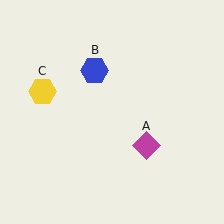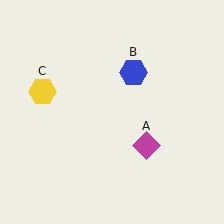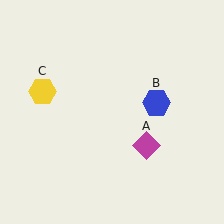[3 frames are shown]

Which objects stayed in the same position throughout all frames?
Magenta diamond (object A) and yellow hexagon (object C) remained stationary.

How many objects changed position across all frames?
1 object changed position: blue hexagon (object B).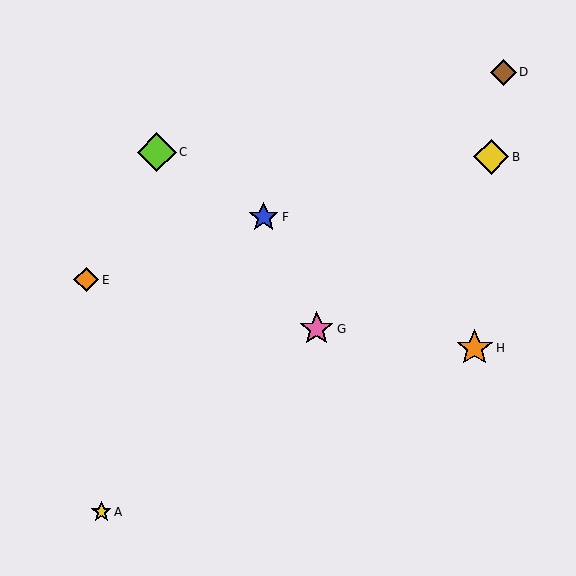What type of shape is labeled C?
Shape C is a lime diamond.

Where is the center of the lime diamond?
The center of the lime diamond is at (157, 152).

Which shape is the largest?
The lime diamond (labeled C) is the largest.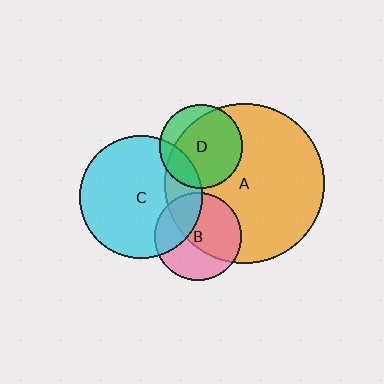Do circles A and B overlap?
Yes.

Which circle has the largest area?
Circle A (orange).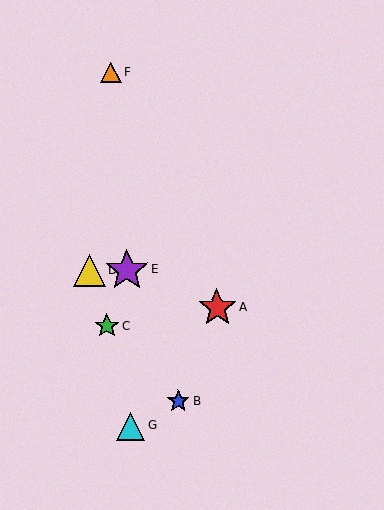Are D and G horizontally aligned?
No, D is at y≈270 and G is at y≈426.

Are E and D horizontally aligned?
Yes, both are at y≈270.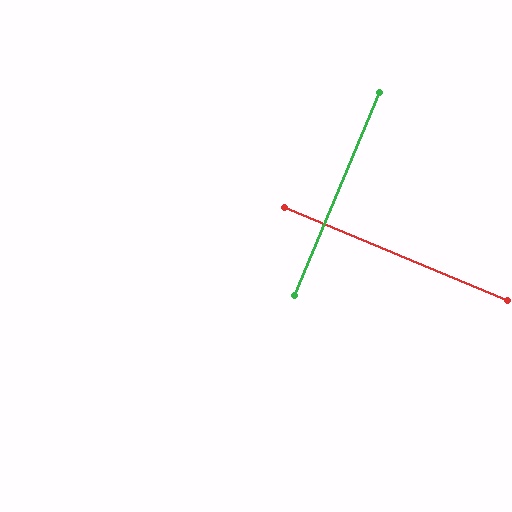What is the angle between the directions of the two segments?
Approximately 90 degrees.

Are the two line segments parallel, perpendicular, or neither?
Perpendicular — they meet at approximately 90°.